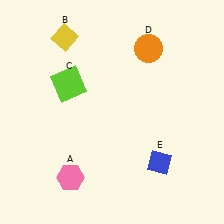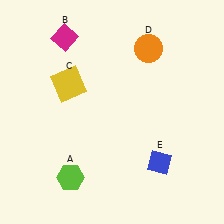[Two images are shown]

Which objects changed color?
A changed from pink to lime. B changed from yellow to magenta. C changed from lime to yellow.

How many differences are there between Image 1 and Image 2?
There are 3 differences between the two images.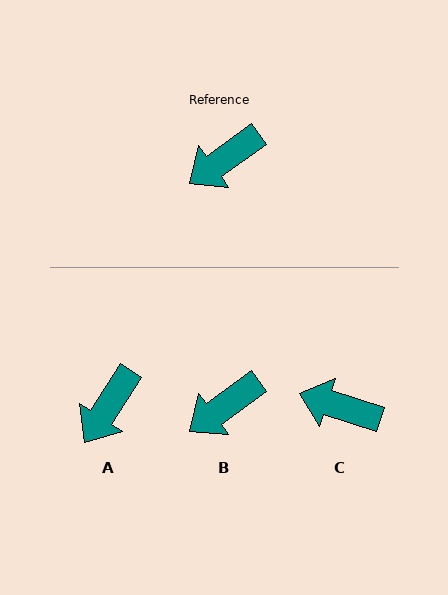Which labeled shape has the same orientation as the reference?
B.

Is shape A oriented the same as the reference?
No, it is off by about 22 degrees.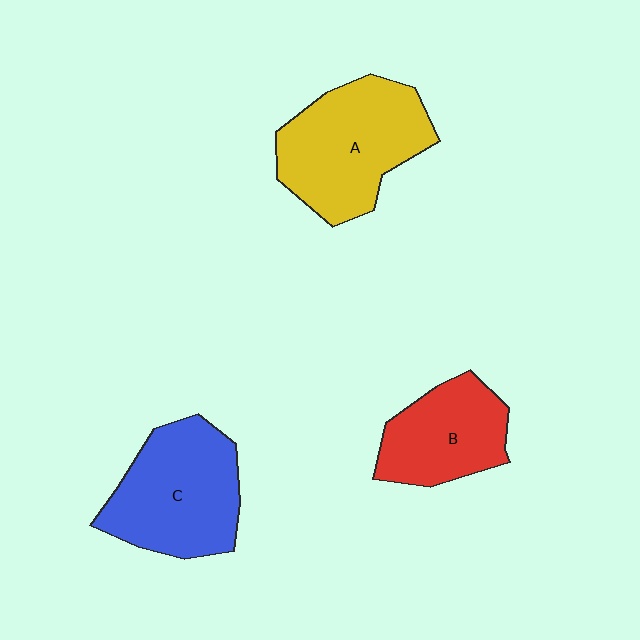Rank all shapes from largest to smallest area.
From largest to smallest: A (yellow), C (blue), B (red).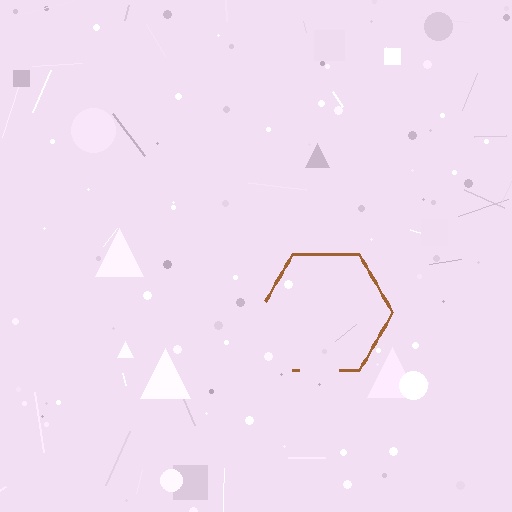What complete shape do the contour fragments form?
The contour fragments form a hexagon.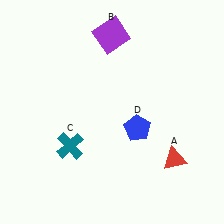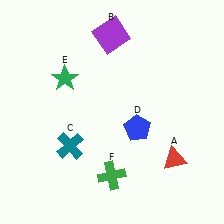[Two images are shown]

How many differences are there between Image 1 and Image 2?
There are 2 differences between the two images.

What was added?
A green star (E), a green cross (F) were added in Image 2.